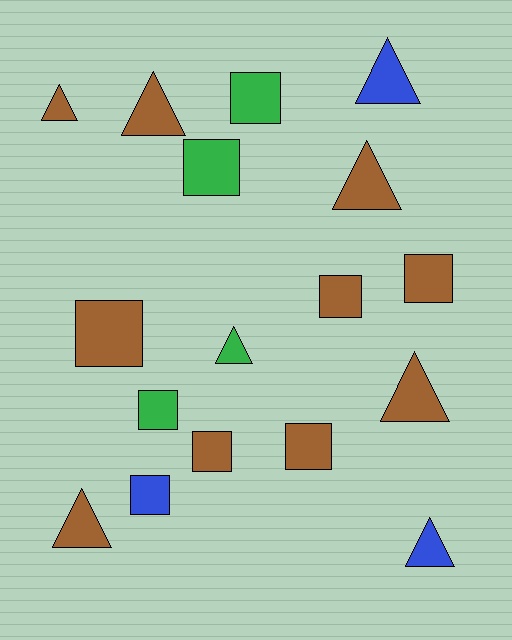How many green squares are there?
There are 3 green squares.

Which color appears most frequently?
Brown, with 10 objects.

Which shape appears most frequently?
Square, with 9 objects.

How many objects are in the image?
There are 17 objects.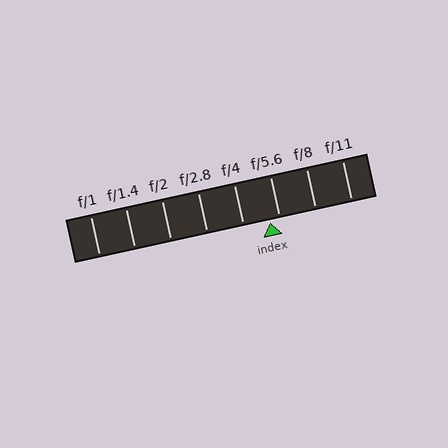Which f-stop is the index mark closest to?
The index mark is closest to f/5.6.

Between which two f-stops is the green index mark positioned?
The index mark is between f/4 and f/5.6.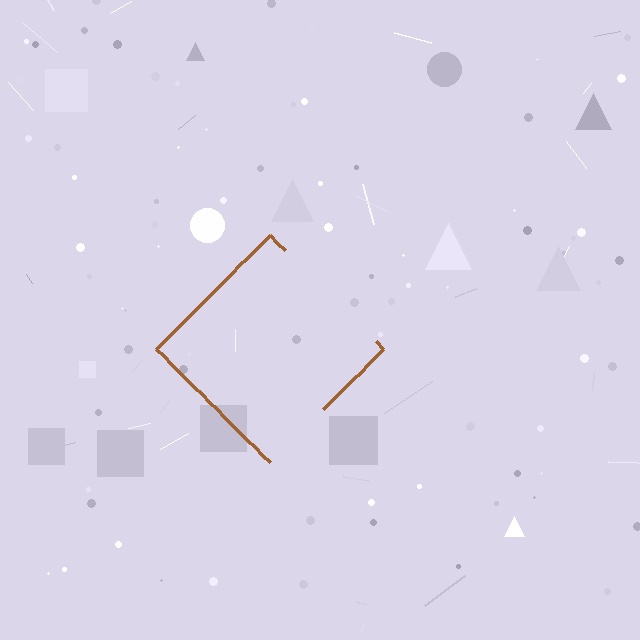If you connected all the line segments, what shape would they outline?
They would outline a diamond.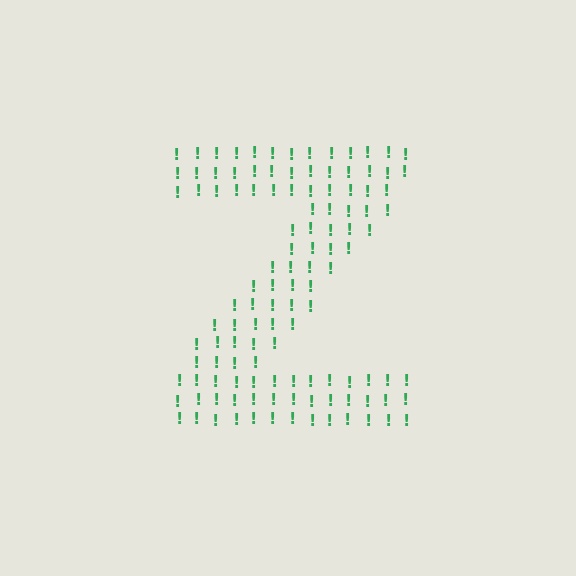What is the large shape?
The large shape is the letter Z.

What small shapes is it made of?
It is made of small exclamation marks.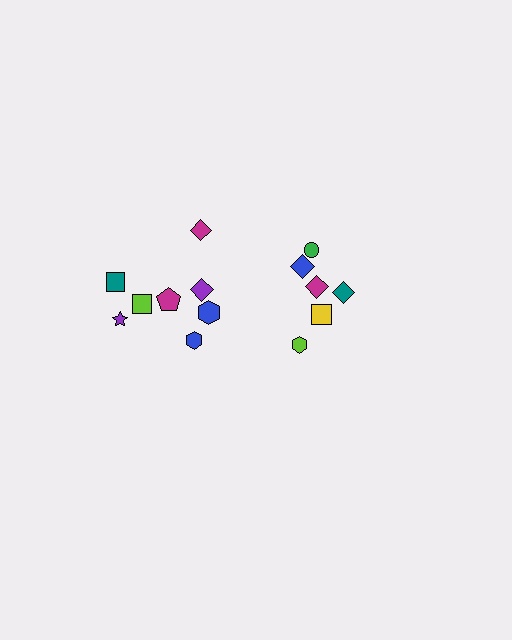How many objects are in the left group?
There are 8 objects.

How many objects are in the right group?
There are 6 objects.